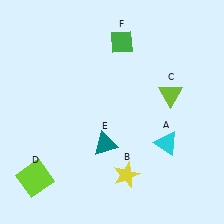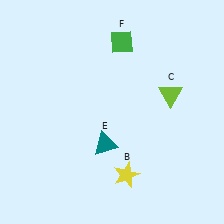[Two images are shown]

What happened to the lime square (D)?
The lime square (D) was removed in Image 2. It was in the bottom-left area of Image 1.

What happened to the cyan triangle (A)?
The cyan triangle (A) was removed in Image 2. It was in the bottom-right area of Image 1.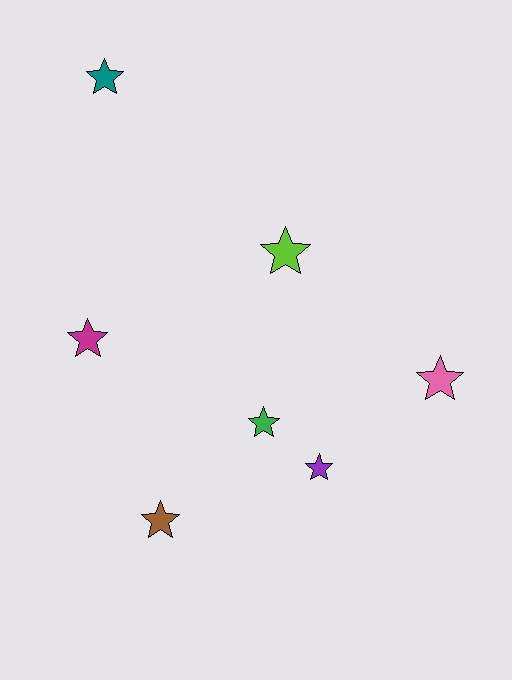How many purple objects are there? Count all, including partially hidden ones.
There is 1 purple object.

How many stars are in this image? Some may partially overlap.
There are 7 stars.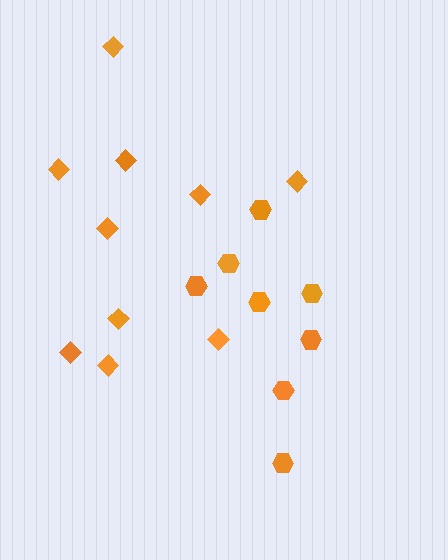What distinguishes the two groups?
There are 2 groups: one group of diamonds (10) and one group of hexagons (8).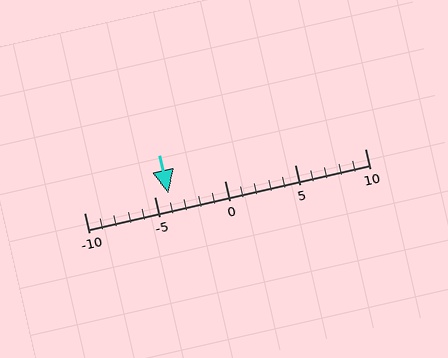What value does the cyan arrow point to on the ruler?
The cyan arrow points to approximately -4.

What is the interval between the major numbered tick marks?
The major tick marks are spaced 5 units apart.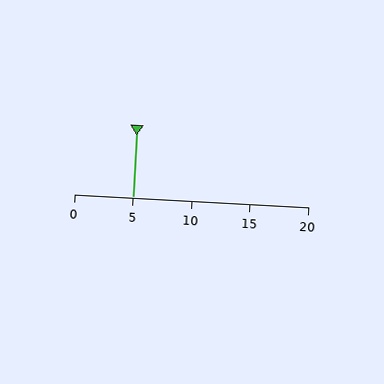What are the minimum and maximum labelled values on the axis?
The axis runs from 0 to 20.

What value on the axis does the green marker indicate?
The marker indicates approximately 5.